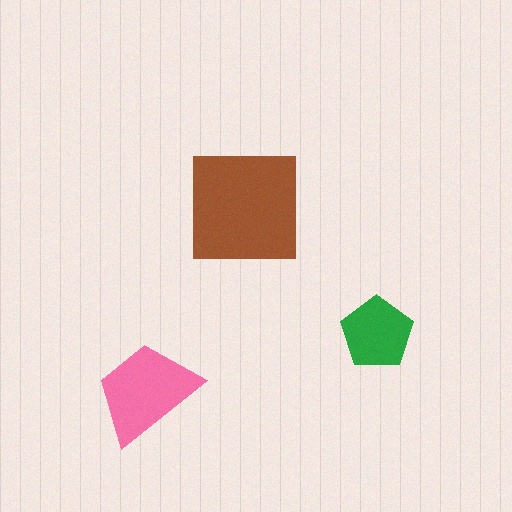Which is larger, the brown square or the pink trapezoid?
The brown square.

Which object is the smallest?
The green pentagon.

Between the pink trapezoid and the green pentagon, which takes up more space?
The pink trapezoid.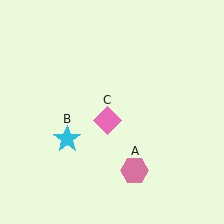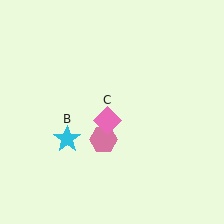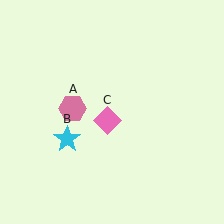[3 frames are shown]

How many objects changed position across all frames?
1 object changed position: pink hexagon (object A).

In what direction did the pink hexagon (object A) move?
The pink hexagon (object A) moved up and to the left.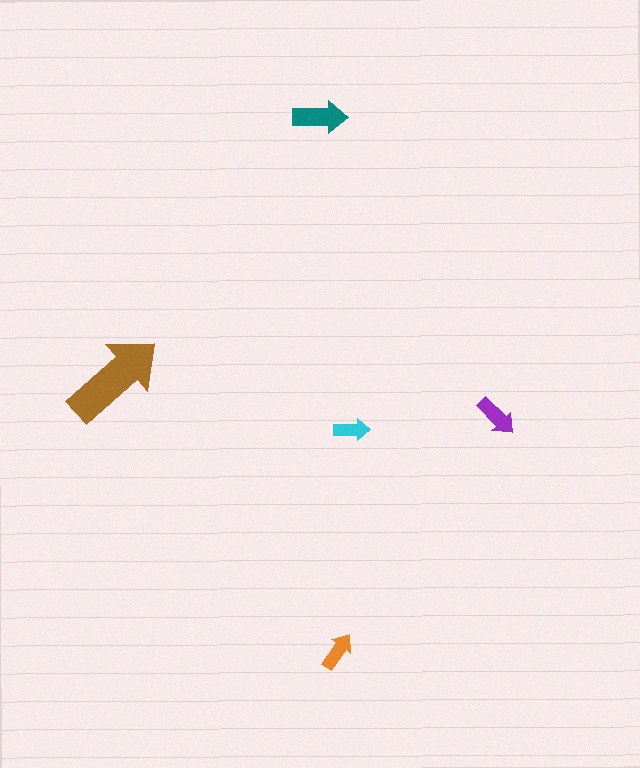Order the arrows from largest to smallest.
the brown one, the teal one, the purple one, the orange one, the cyan one.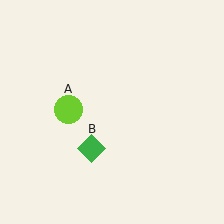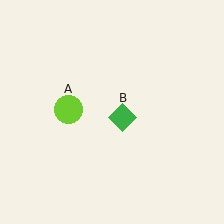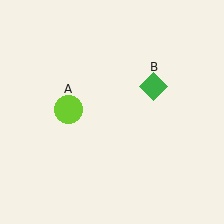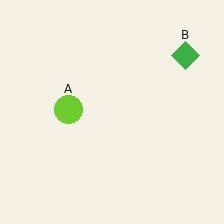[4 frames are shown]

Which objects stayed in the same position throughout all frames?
Lime circle (object A) remained stationary.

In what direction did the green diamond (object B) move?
The green diamond (object B) moved up and to the right.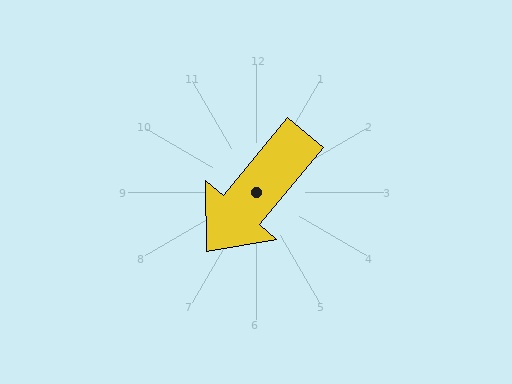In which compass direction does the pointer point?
Southwest.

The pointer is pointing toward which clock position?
Roughly 7 o'clock.